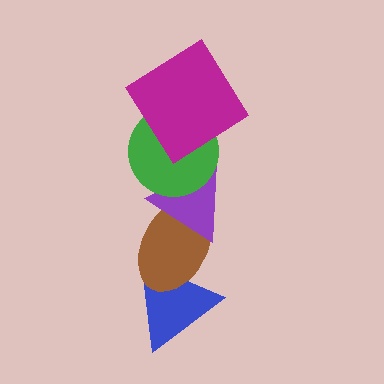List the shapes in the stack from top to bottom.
From top to bottom: the magenta diamond, the green circle, the purple triangle, the brown ellipse, the blue triangle.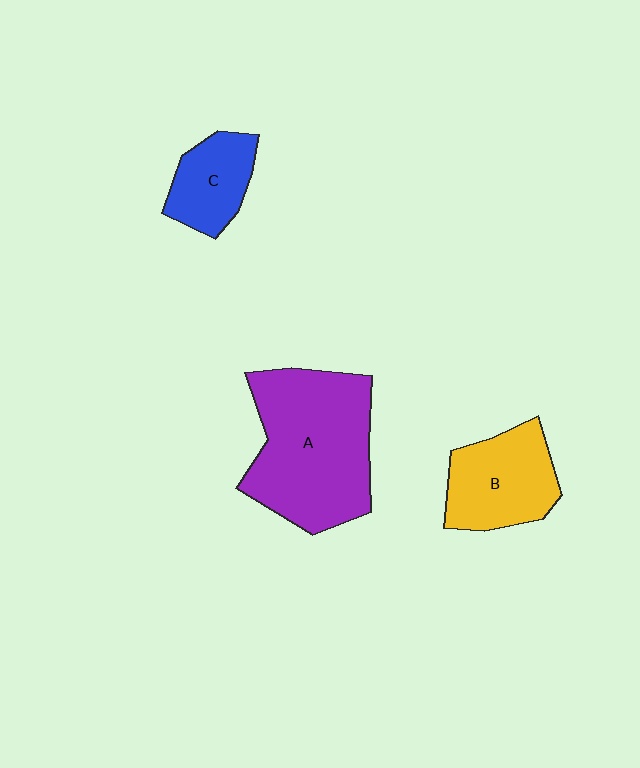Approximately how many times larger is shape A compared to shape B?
Approximately 1.8 times.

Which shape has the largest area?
Shape A (purple).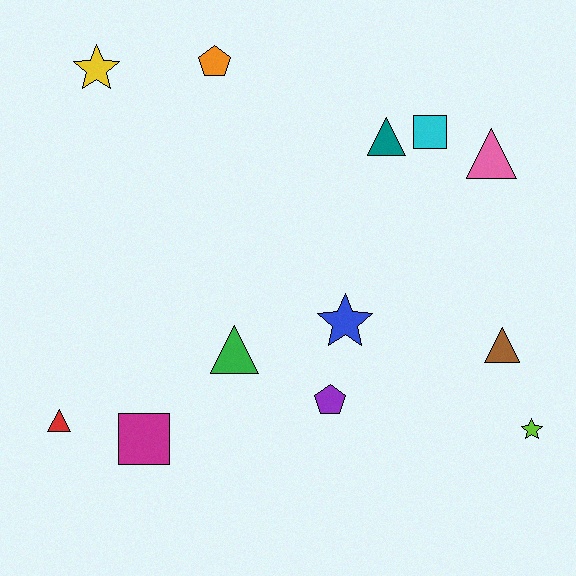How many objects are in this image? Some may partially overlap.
There are 12 objects.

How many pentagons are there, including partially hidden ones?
There are 2 pentagons.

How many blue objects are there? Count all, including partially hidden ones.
There is 1 blue object.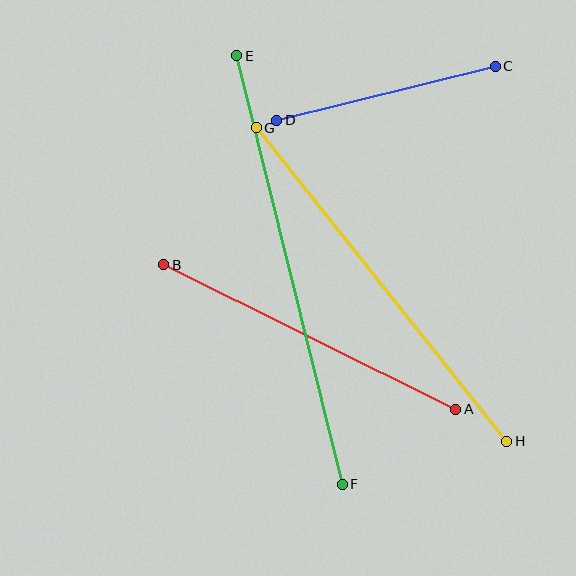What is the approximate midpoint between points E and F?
The midpoint is at approximately (289, 270) pixels.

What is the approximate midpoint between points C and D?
The midpoint is at approximately (386, 93) pixels.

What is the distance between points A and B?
The distance is approximately 326 pixels.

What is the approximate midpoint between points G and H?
The midpoint is at approximately (382, 284) pixels.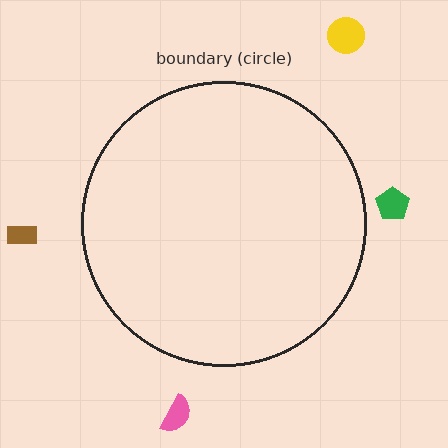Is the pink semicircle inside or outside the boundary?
Outside.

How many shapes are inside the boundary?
0 inside, 4 outside.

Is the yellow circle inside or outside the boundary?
Outside.